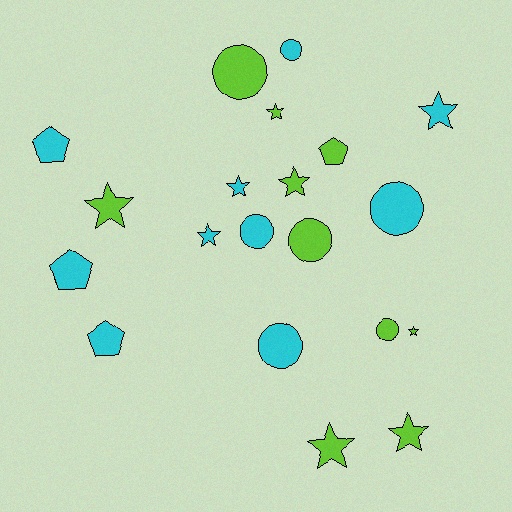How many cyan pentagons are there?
There are 3 cyan pentagons.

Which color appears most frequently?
Cyan, with 10 objects.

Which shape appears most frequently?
Star, with 9 objects.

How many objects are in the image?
There are 20 objects.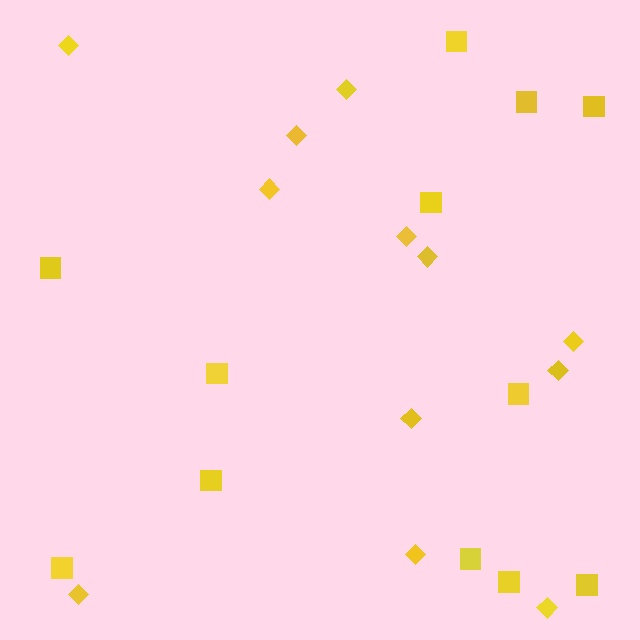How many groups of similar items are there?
There are 2 groups: one group of diamonds (12) and one group of squares (12).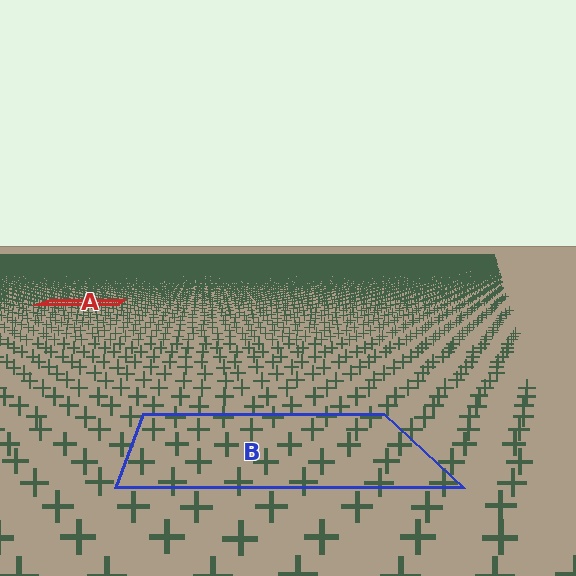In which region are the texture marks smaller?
The texture marks are smaller in region A, because it is farther away.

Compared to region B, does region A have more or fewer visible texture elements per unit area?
Region A has more texture elements per unit area — they are packed more densely because it is farther away.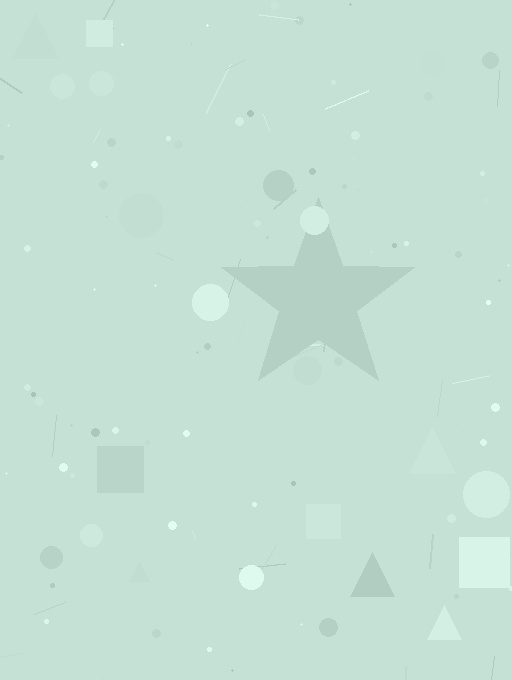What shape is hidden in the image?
A star is hidden in the image.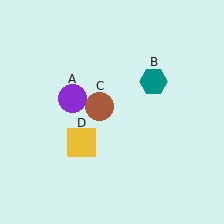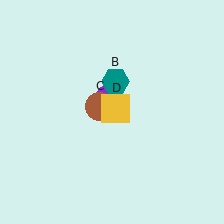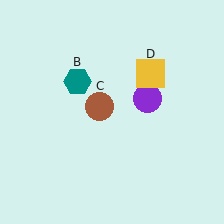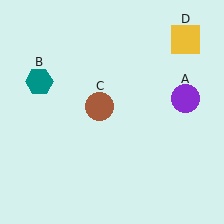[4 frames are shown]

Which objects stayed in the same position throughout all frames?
Brown circle (object C) remained stationary.